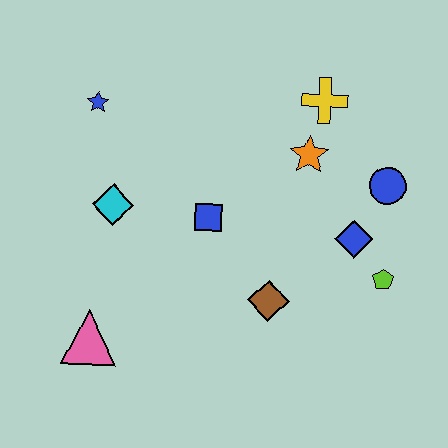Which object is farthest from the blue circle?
The pink triangle is farthest from the blue circle.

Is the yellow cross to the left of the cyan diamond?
No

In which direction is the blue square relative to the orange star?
The blue square is to the left of the orange star.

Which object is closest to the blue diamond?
The lime pentagon is closest to the blue diamond.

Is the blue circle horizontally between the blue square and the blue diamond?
No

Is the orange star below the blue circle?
No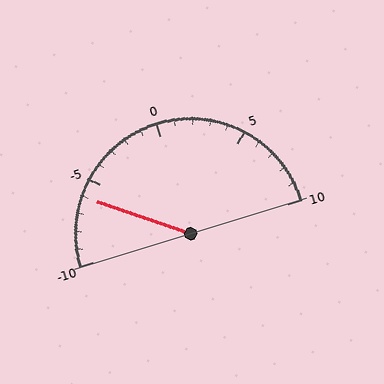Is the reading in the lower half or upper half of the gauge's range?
The reading is in the lower half of the range (-10 to 10).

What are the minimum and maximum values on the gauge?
The gauge ranges from -10 to 10.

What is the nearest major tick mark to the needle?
The nearest major tick mark is -5.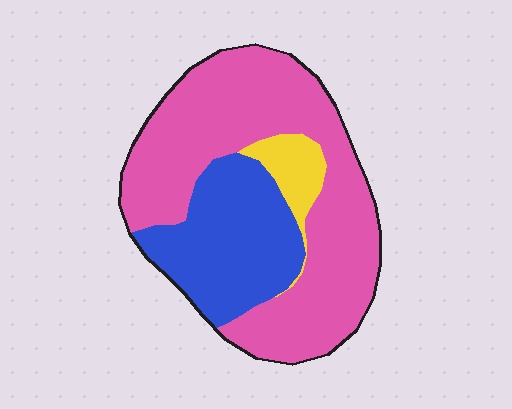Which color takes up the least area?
Yellow, at roughly 5%.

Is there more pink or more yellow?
Pink.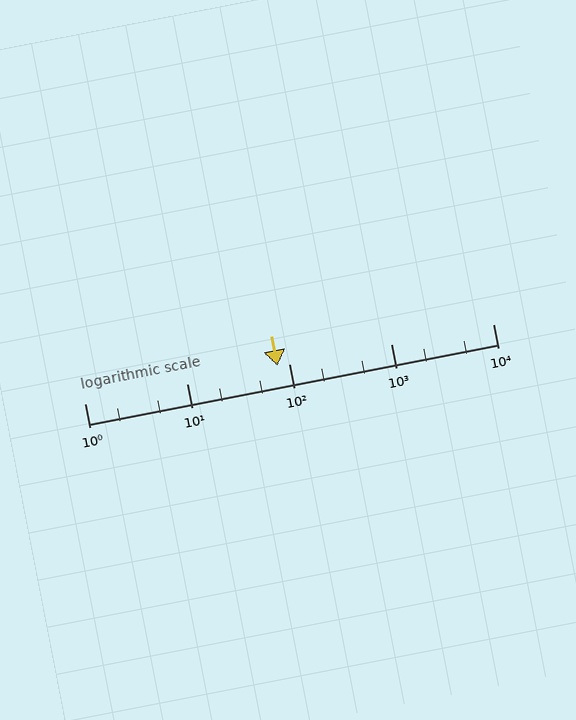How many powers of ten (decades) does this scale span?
The scale spans 4 decades, from 1 to 10000.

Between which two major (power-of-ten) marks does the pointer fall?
The pointer is between 10 and 100.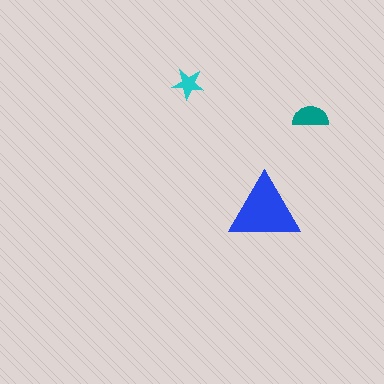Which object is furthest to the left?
The cyan star is leftmost.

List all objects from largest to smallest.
The blue triangle, the teal semicircle, the cyan star.